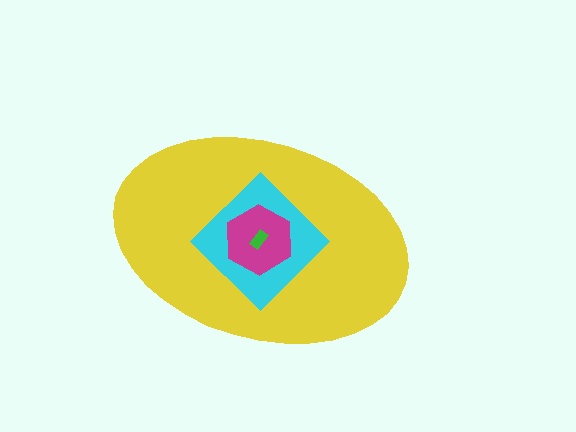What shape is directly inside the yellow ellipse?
The cyan diamond.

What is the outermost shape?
The yellow ellipse.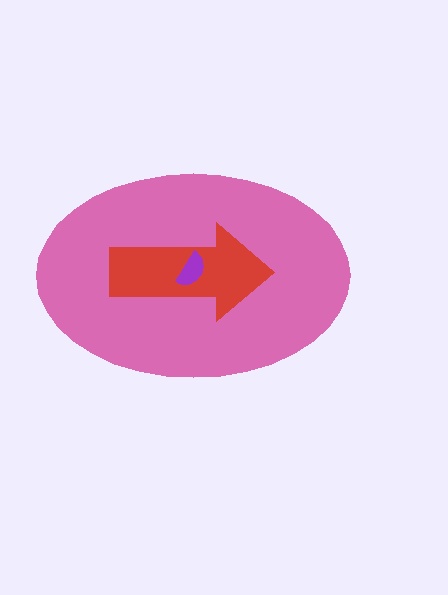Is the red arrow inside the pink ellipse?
Yes.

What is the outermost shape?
The pink ellipse.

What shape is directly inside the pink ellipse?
The red arrow.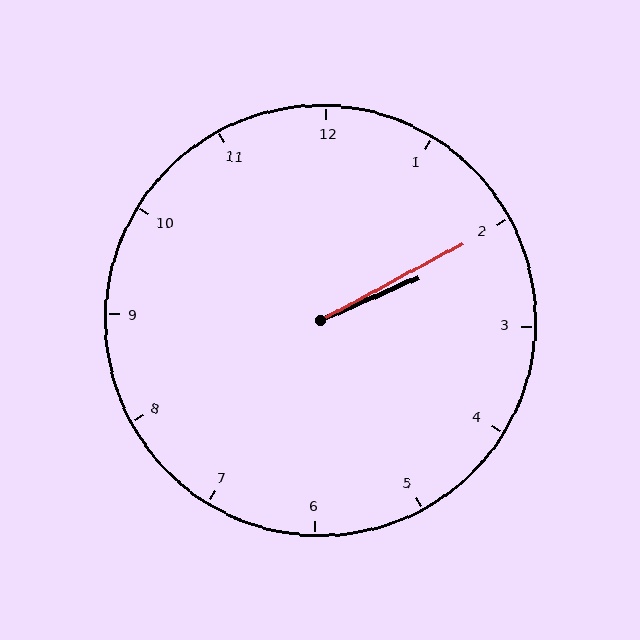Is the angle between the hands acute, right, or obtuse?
It is acute.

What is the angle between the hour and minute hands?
Approximately 5 degrees.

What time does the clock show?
2:10.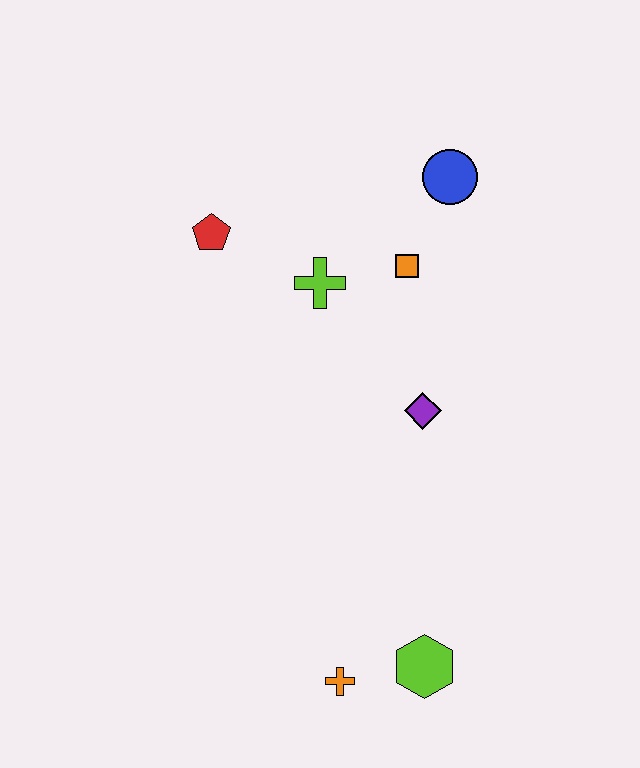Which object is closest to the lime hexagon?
The orange cross is closest to the lime hexagon.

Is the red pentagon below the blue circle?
Yes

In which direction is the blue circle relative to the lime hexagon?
The blue circle is above the lime hexagon.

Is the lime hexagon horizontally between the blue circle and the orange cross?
Yes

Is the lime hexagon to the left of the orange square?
No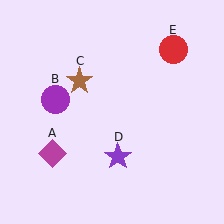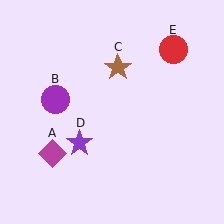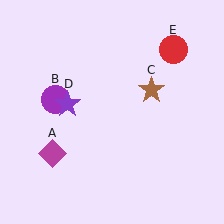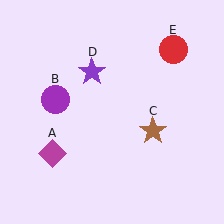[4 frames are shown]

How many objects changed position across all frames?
2 objects changed position: brown star (object C), purple star (object D).